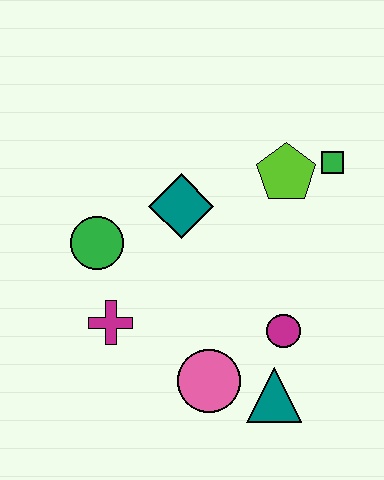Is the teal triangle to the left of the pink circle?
No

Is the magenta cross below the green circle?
Yes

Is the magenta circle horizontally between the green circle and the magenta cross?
No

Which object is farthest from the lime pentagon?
The magenta cross is farthest from the lime pentagon.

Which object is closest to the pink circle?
The teal triangle is closest to the pink circle.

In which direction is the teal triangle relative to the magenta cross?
The teal triangle is to the right of the magenta cross.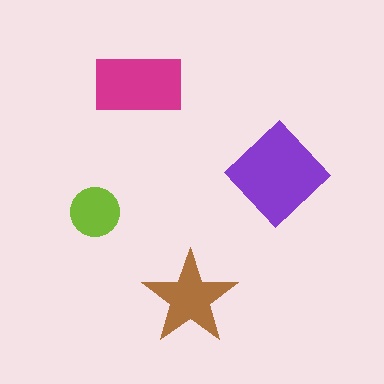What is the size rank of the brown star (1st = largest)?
3rd.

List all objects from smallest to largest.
The lime circle, the brown star, the magenta rectangle, the purple diamond.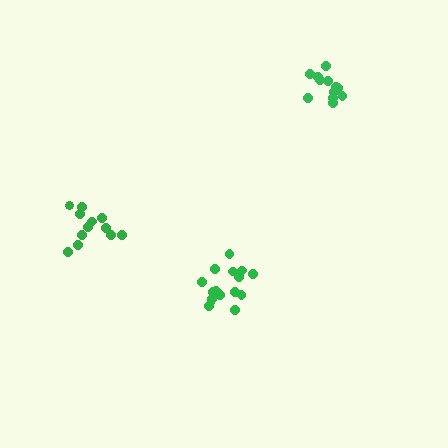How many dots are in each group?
Group 1: 16 dots, Group 2: 12 dots, Group 3: 12 dots (40 total).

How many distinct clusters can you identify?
There are 3 distinct clusters.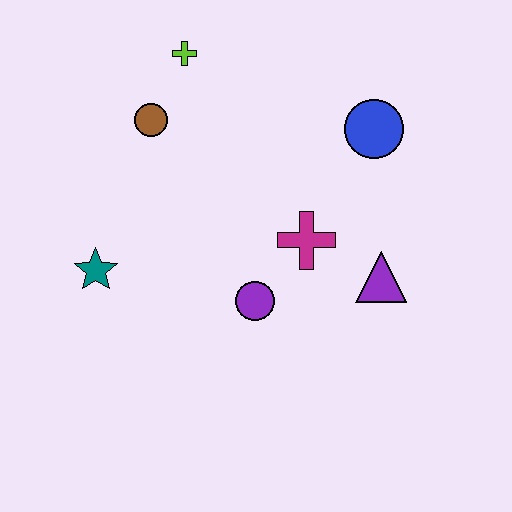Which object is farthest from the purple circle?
The lime cross is farthest from the purple circle.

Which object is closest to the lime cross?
The brown circle is closest to the lime cross.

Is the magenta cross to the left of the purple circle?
No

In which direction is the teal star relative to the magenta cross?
The teal star is to the left of the magenta cross.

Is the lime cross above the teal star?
Yes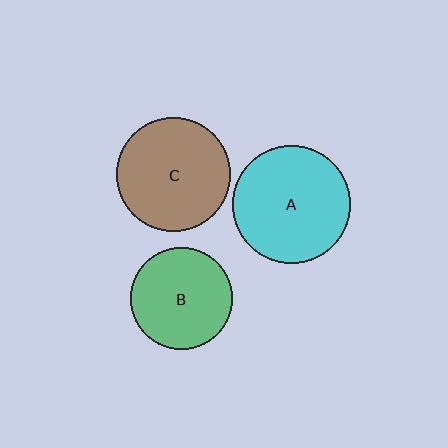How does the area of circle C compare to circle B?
Approximately 1.2 times.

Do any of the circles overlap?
No, none of the circles overlap.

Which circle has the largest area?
Circle A (cyan).